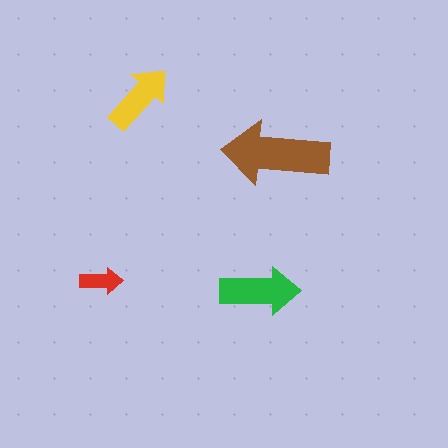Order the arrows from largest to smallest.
the brown one, the green one, the yellow one, the red one.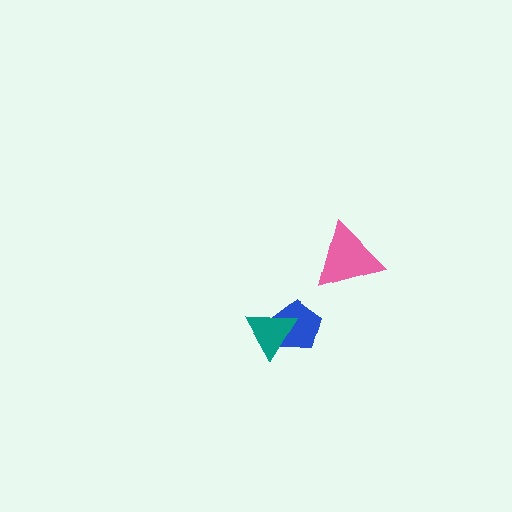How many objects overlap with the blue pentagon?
1 object overlaps with the blue pentagon.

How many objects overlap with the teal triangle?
1 object overlaps with the teal triangle.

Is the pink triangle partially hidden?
No, no other shape covers it.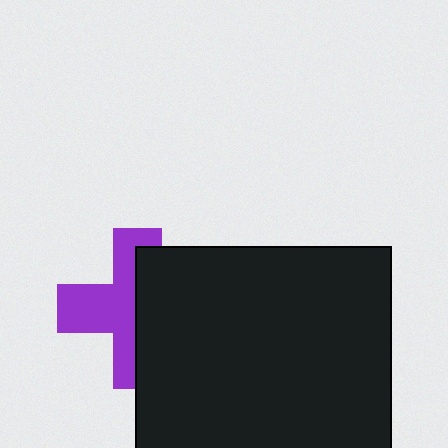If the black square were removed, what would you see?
You would see the complete purple cross.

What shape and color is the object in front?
The object in front is a black square.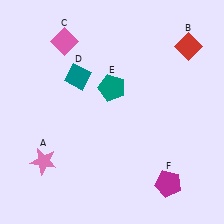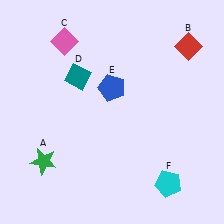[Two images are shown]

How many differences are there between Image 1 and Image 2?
There are 3 differences between the two images.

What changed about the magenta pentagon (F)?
In Image 1, F is magenta. In Image 2, it changed to cyan.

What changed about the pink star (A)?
In Image 1, A is pink. In Image 2, it changed to green.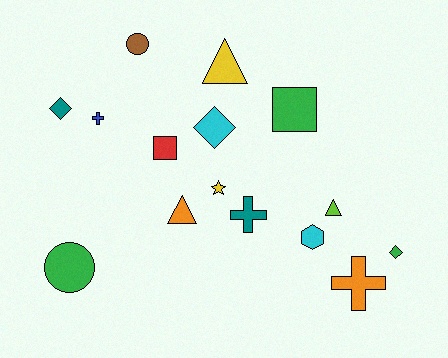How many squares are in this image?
There are 2 squares.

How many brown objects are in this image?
There is 1 brown object.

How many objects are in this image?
There are 15 objects.